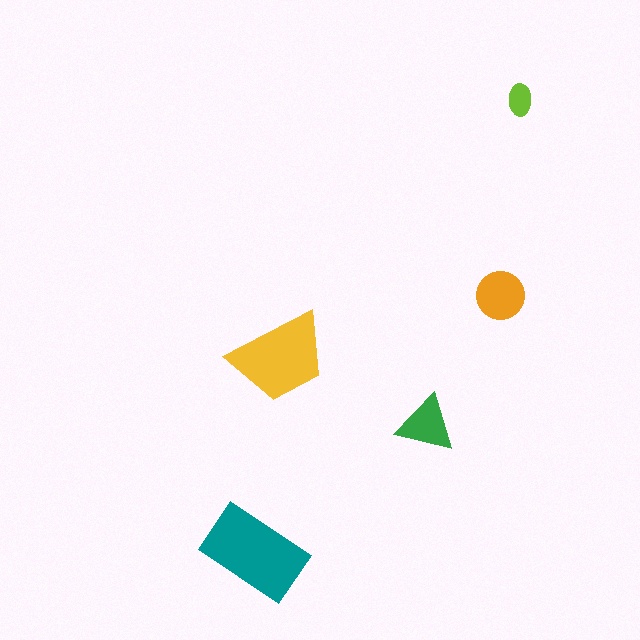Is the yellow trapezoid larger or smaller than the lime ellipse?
Larger.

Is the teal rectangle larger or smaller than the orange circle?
Larger.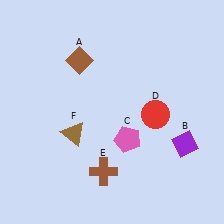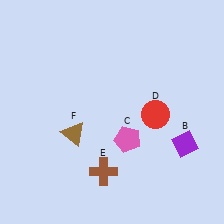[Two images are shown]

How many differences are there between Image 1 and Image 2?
There is 1 difference between the two images.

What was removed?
The brown diamond (A) was removed in Image 2.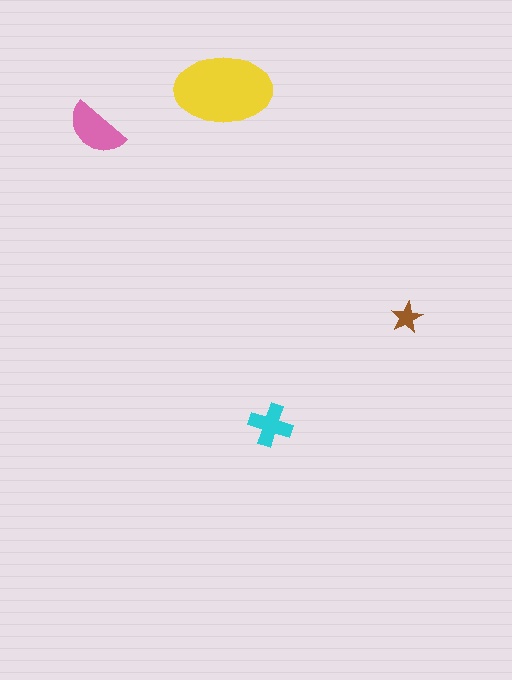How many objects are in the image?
There are 4 objects in the image.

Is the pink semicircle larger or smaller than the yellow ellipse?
Smaller.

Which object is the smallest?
The brown star.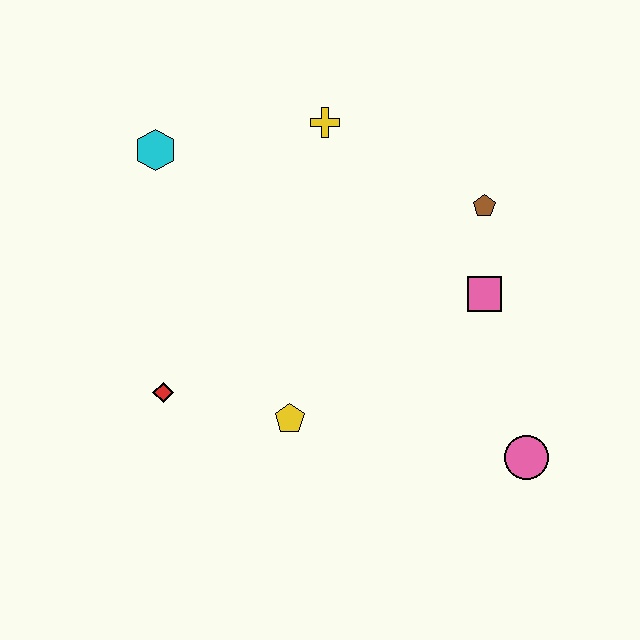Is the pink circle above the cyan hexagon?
No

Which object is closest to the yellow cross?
The cyan hexagon is closest to the yellow cross.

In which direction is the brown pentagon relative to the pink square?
The brown pentagon is above the pink square.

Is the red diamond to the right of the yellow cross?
No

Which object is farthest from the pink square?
The cyan hexagon is farthest from the pink square.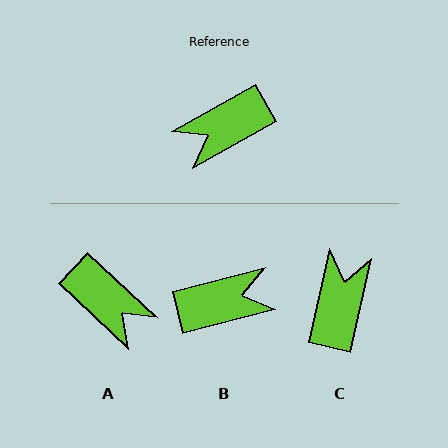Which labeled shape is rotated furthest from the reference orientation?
B, about 165 degrees away.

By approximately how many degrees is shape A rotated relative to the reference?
Approximately 108 degrees counter-clockwise.